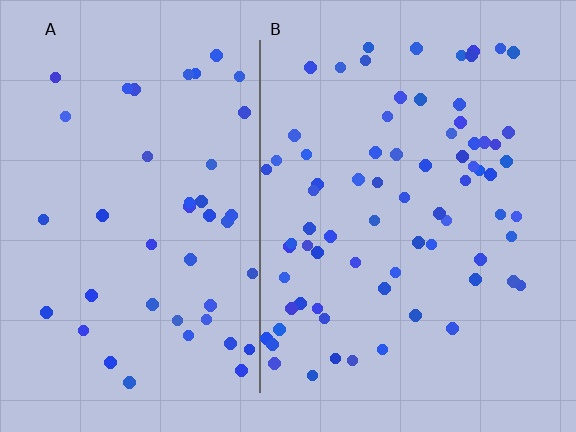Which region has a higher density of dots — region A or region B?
B (the right).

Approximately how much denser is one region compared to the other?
Approximately 1.7× — region B over region A.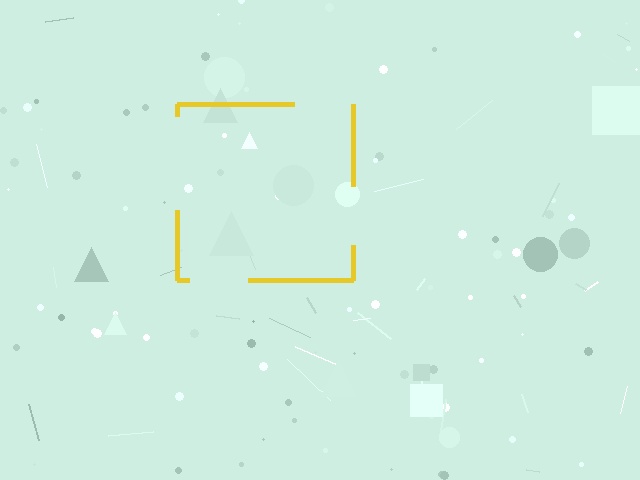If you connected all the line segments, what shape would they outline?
They would outline a square.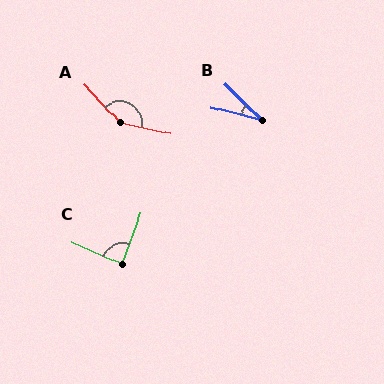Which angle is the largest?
A, at approximately 145 degrees.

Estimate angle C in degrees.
Approximately 87 degrees.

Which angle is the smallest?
B, at approximately 29 degrees.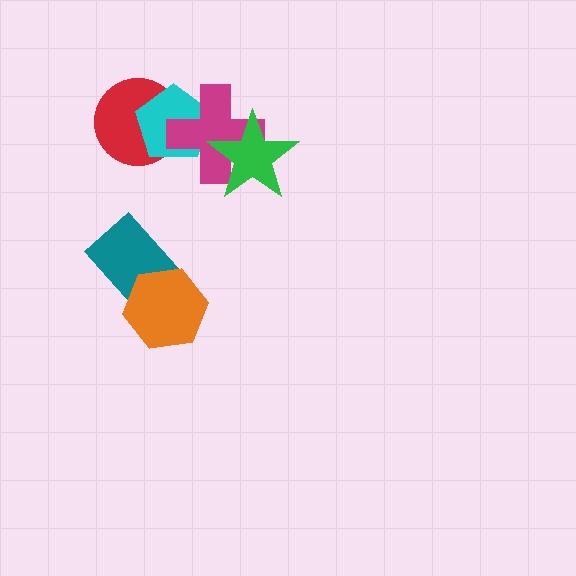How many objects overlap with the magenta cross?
3 objects overlap with the magenta cross.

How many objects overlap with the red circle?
2 objects overlap with the red circle.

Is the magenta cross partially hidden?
Yes, it is partially covered by another shape.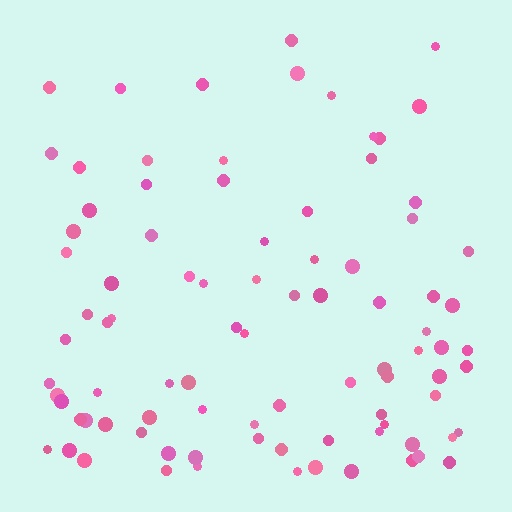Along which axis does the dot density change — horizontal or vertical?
Vertical.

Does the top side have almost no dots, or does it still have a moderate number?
Still a moderate number, just noticeably fewer than the bottom.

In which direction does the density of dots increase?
From top to bottom, with the bottom side densest.